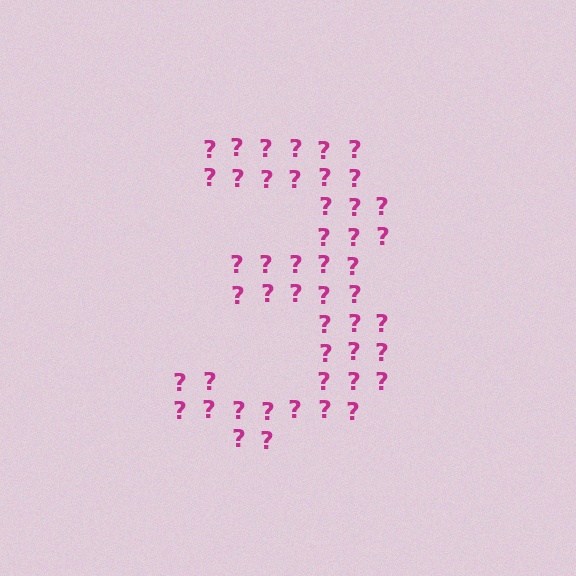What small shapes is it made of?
It is made of small question marks.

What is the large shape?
The large shape is the digit 3.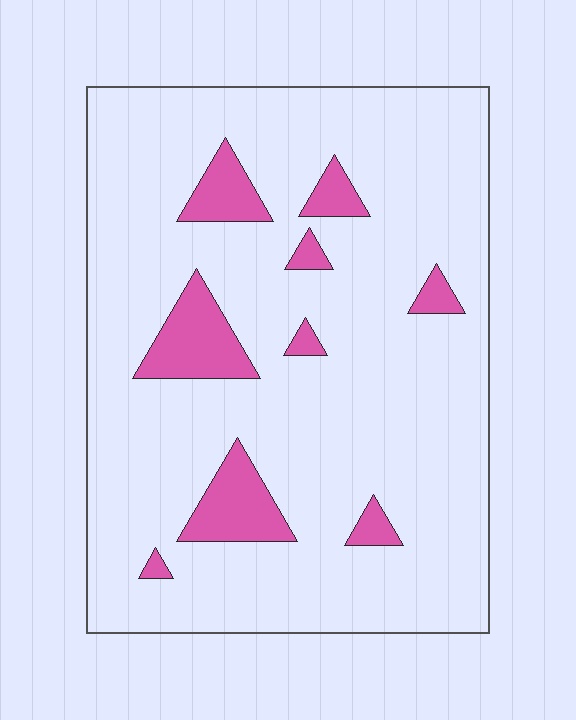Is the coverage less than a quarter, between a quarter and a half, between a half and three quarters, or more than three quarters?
Less than a quarter.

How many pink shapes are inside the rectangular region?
9.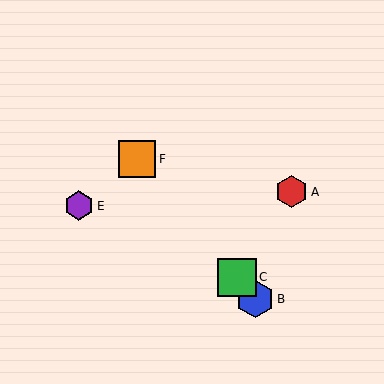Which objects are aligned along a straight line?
Objects B, C, D, F are aligned along a straight line.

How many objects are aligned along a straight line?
4 objects (B, C, D, F) are aligned along a straight line.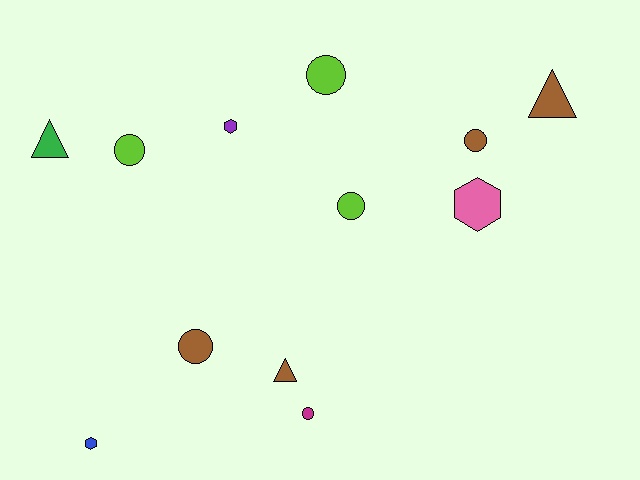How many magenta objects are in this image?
There is 1 magenta object.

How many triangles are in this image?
There are 3 triangles.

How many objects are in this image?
There are 12 objects.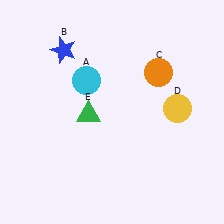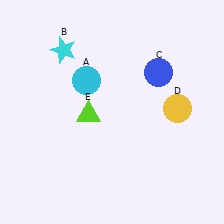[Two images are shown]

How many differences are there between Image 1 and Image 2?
There are 3 differences between the two images.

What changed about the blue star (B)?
In Image 1, B is blue. In Image 2, it changed to cyan.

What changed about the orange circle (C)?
In Image 1, C is orange. In Image 2, it changed to blue.